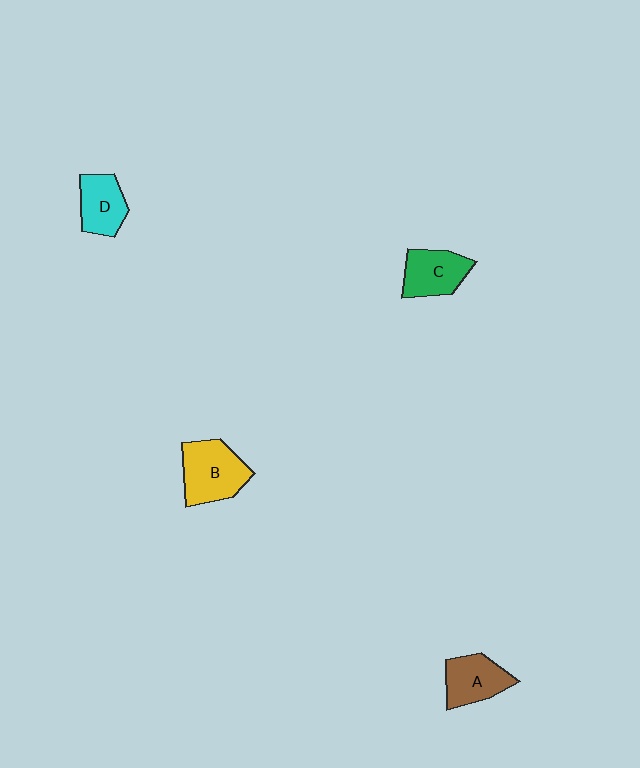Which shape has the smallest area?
Shape D (cyan).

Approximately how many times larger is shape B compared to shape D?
Approximately 1.4 times.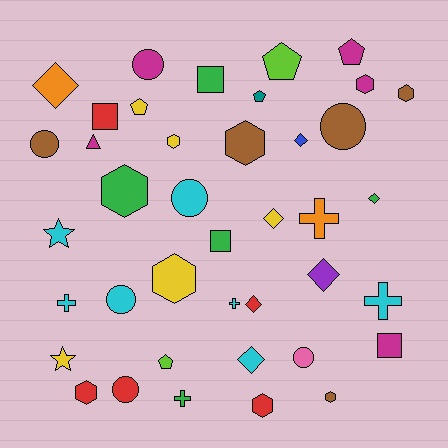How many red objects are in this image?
There are 5 red objects.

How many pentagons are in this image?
There are 5 pentagons.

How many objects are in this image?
There are 40 objects.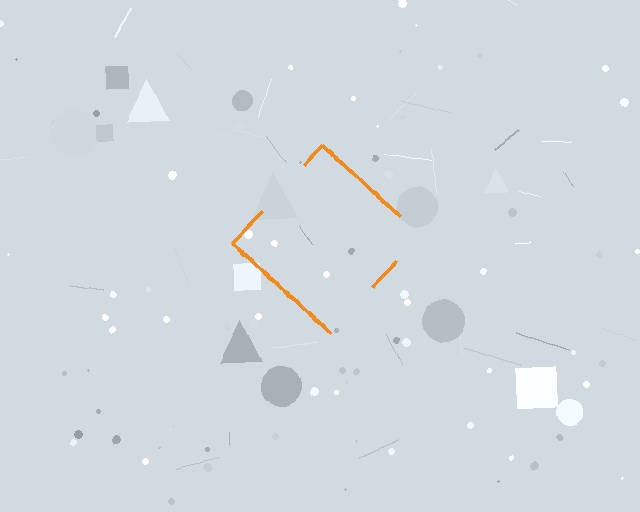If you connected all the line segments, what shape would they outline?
They would outline a diamond.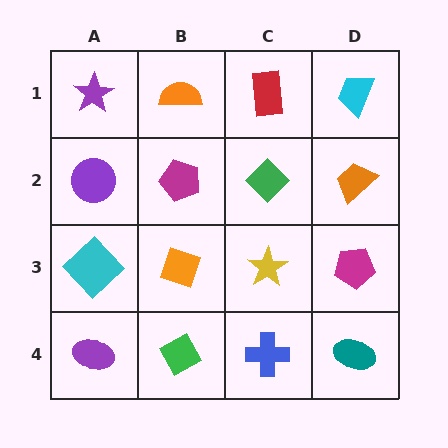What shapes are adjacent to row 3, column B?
A magenta pentagon (row 2, column B), a green diamond (row 4, column B), a cyan diamond (row 3, column A), a yellow star (row 3, column C).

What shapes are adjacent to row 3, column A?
A purple circle (row 2, column A), a purple ellipse (row 4, column A), an orange diamond (row 3, column B).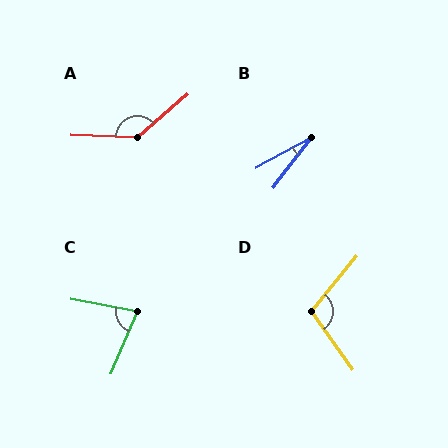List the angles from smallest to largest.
B (24°), C (78°), D (105°), A (137°).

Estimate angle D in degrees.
Approximately 105 degrees.